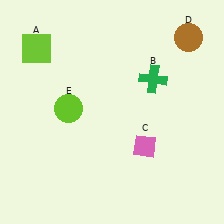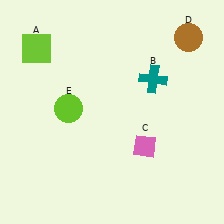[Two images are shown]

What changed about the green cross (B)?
In Image 1, B is green. In Image 2, it changed to teal.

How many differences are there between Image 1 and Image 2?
There is 1 difference between the two images.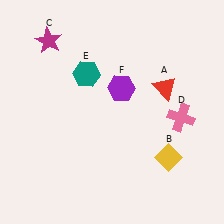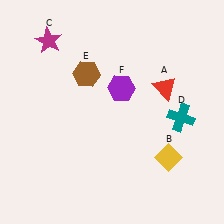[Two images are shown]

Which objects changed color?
D changed from pink to teal. E changed from teal to brown.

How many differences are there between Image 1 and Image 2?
There are 2 differences between the two images.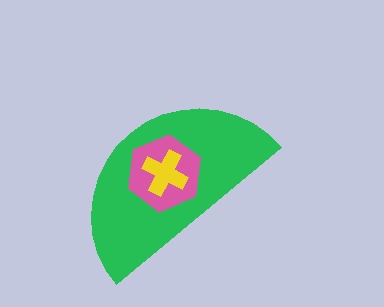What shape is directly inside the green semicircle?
The pink hexagon.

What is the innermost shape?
The yellow cross.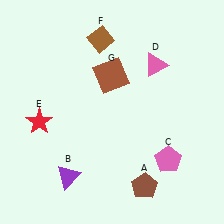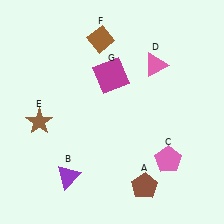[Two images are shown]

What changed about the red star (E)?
In Image 1, E is red. In Image 2, it changed to brown.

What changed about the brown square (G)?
In Image 1, G is brown. In Image 2, it changed to magenta.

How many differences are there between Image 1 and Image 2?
There are 2 differences between the two images.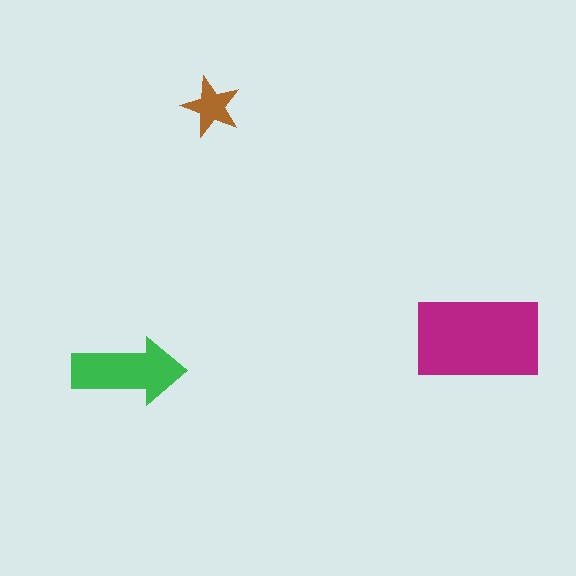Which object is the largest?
The magenta rectangle.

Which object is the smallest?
The brown star.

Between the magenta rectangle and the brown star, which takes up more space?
The magenta rectangle.